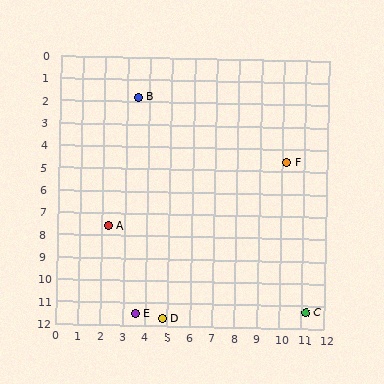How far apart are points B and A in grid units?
Points B and A are about 5.9 grid units apart.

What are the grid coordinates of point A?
Point A is at approximately (2.3, 7.6).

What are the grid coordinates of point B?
Point B is at approximately (3.5, 1.8).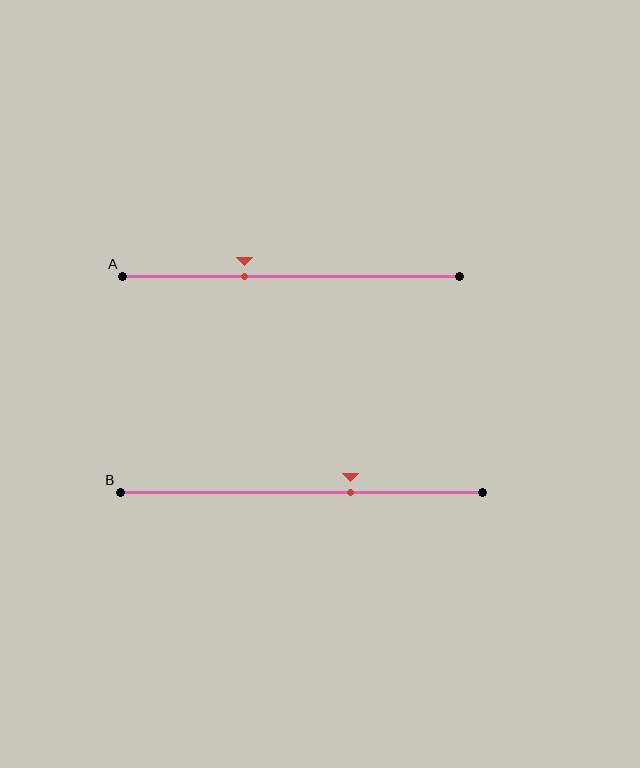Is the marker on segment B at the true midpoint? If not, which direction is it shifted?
No, the marker on segment B is shifted to the right by about 14% of the segment length.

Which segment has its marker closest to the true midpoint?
Segment B has its marker closest to the true midpoint.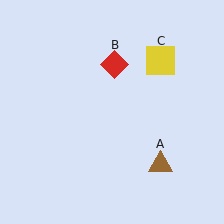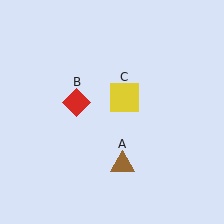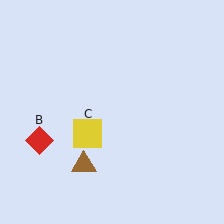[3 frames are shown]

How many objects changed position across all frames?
3 objects changed position: brown triangle (object A), red diamond (object B), yellow square (object C).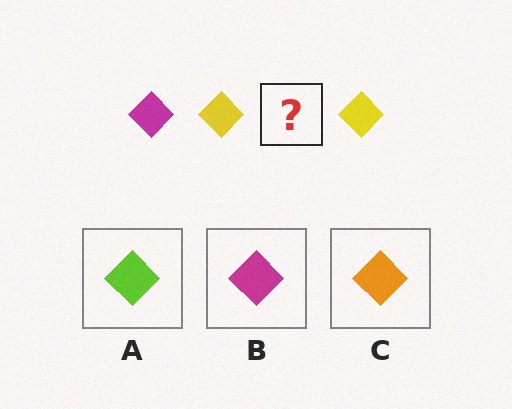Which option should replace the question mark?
Option B.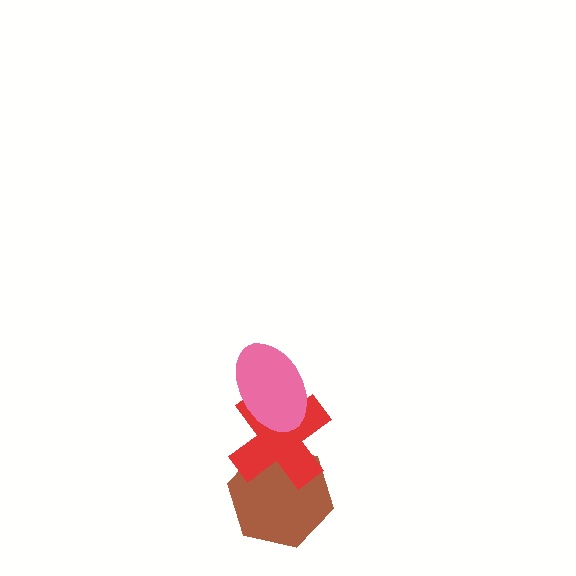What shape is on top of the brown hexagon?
The red cross is on top of the brown hexagon.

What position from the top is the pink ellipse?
The pink ellipse is 1st from the top.